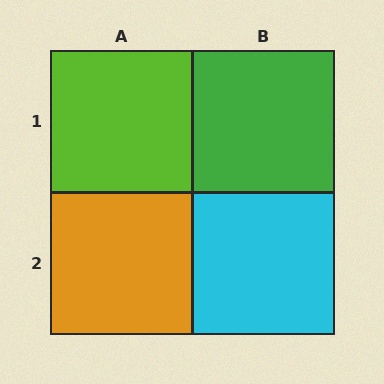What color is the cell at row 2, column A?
Orange.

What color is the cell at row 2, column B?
Cyan.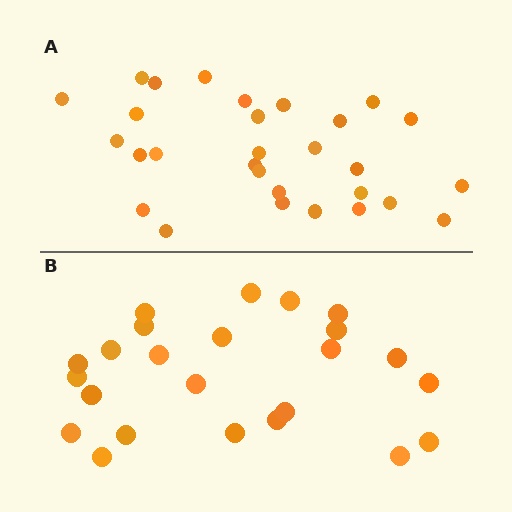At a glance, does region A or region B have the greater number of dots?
Region A (the top region) has more dots.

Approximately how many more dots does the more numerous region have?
Region A has about 5 more dots than region B.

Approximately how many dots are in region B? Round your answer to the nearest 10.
About 20 dots. (The exact count is 24, which rounds to 20.)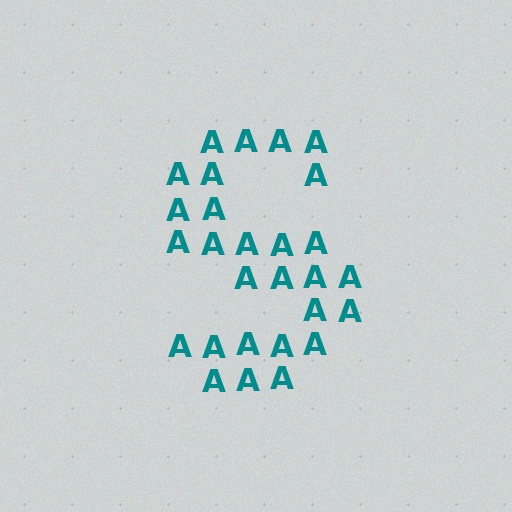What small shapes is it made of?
It is made of small letter A's.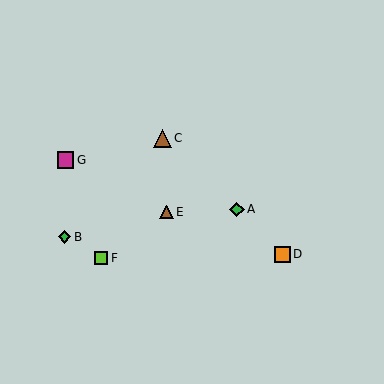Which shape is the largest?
The brown triangle (labeled C) is the largest.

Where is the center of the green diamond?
The center of the green diamond is at (65, 237).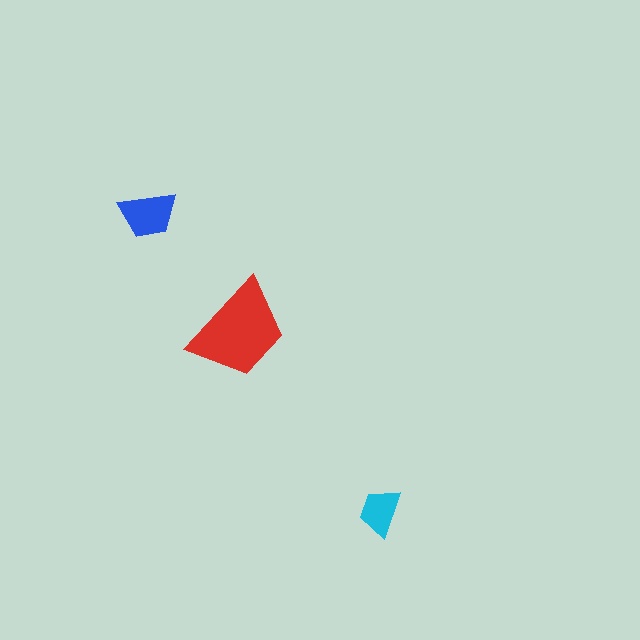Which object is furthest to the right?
The cyan trapezoid is rightmost.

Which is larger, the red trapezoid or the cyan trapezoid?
The red one.